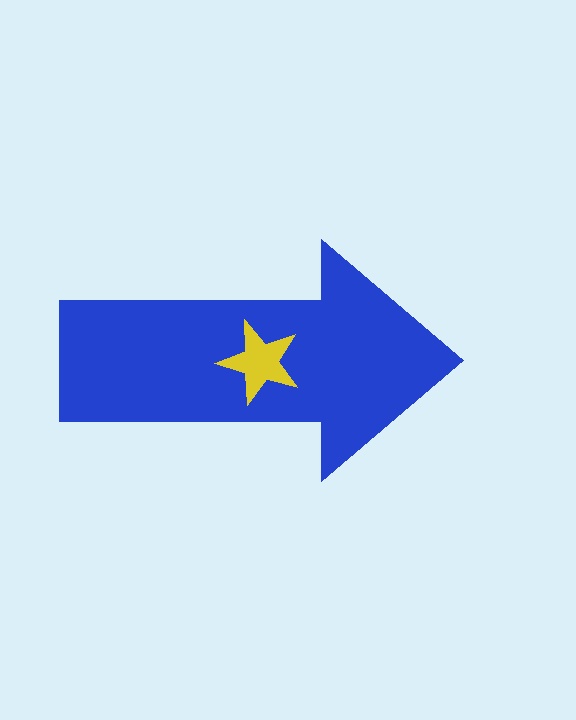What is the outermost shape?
The blue arrow.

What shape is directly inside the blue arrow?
The yellow star.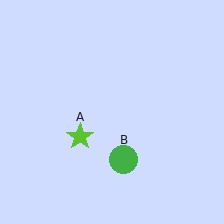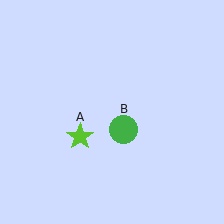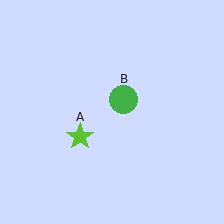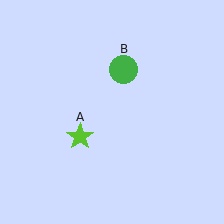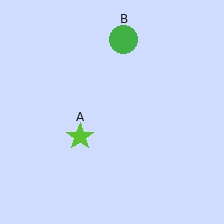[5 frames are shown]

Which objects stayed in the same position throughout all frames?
Lime star (object A) remained stationary.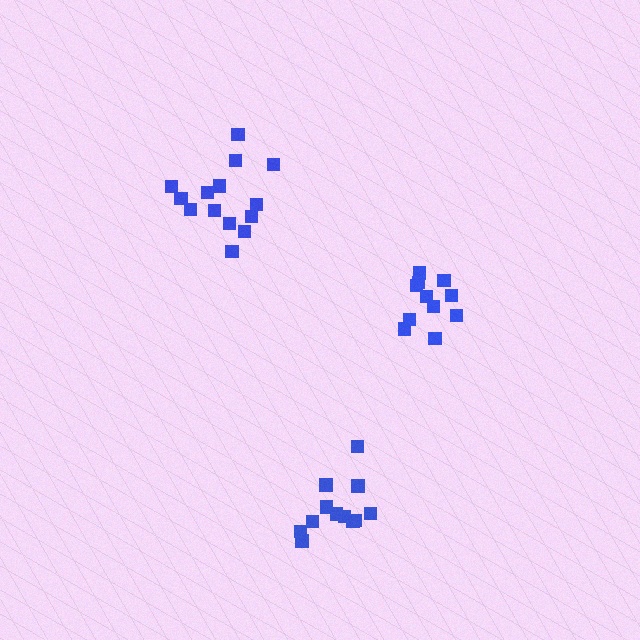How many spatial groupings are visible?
There are 3 spatial groupings.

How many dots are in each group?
Group 1: 12 dots, Group 2: 14 dots, Group 3: 11 dots (37 total).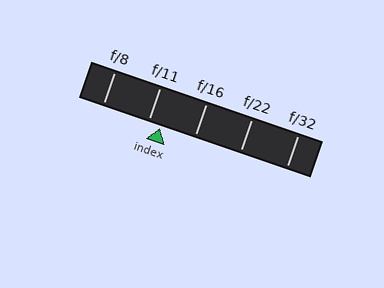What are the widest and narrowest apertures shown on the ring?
The widest aperture shown is f/8 and the narrowest is f/32.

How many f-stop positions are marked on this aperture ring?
There are 5 f-stop positions marked.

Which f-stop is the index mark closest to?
The index mark is closest to f/11.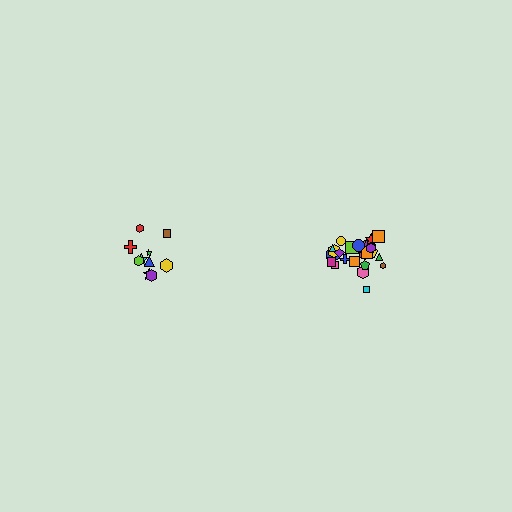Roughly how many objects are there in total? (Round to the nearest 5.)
Roughly 35 objects in total.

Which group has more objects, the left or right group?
The right group.